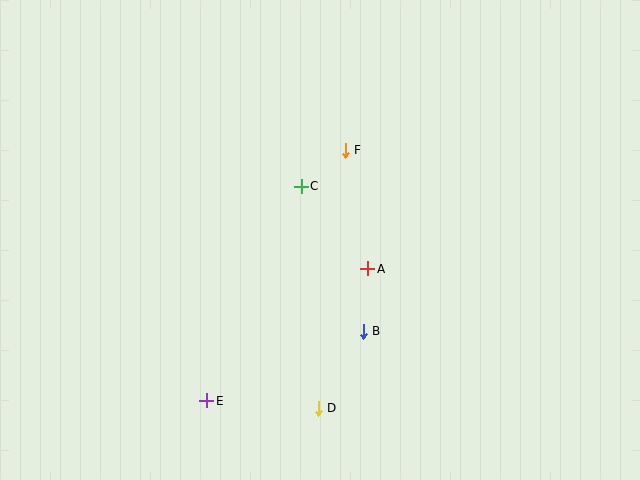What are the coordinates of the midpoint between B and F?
The midpoint between B and F is at (354, 241).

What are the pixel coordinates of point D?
Point D is at (318, 408).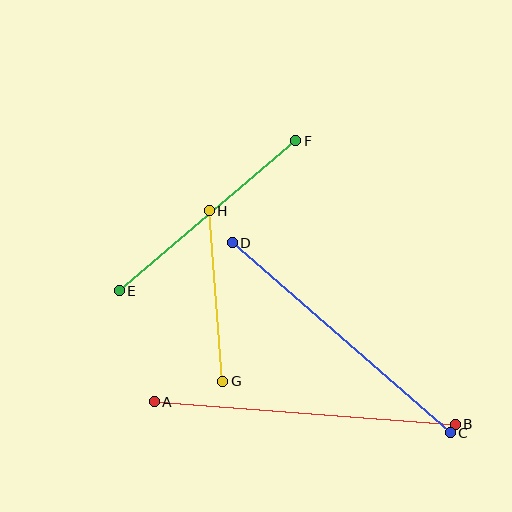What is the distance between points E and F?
The distance is approximately 231 pixels.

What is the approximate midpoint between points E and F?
The midpoint is at approximately (208, 216) pixels.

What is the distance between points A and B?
The distance is approximately 301 pixels.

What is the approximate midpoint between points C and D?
The midpoint is at approximately (341, 338) pixels.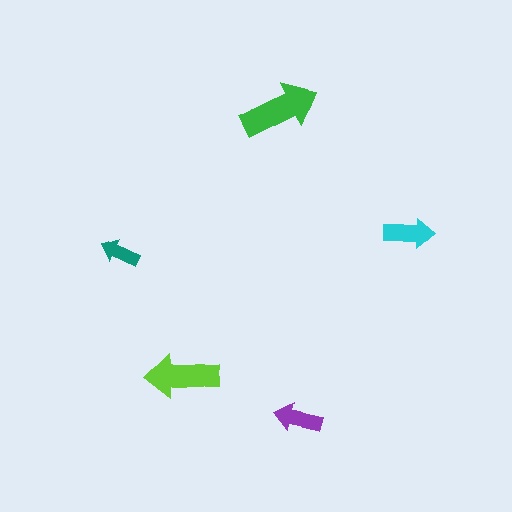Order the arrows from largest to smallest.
the green one, the lime one, the cyan one, the purple one, the teal one.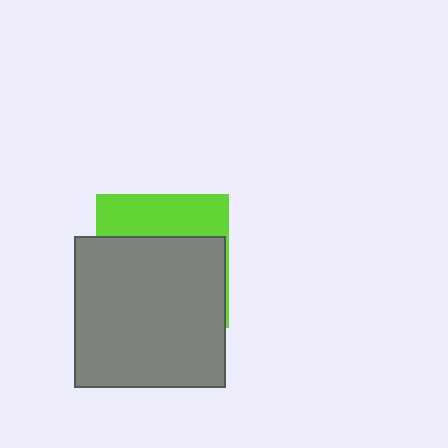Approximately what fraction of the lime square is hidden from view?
Roughly 67% of the lime square is hidden behind the gray square.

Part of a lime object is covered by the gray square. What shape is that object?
It is a square.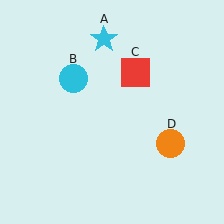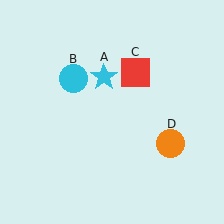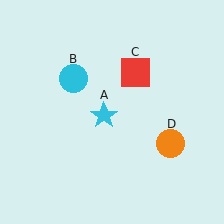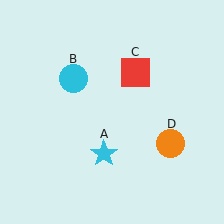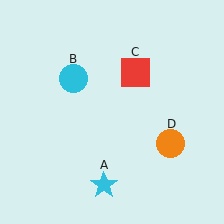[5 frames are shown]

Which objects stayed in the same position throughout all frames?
Cyan circle (object B) and red square (object C) and orange circle (object D) remained stationary.